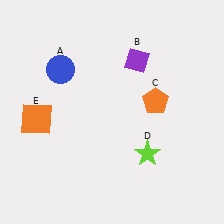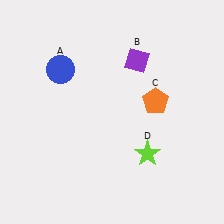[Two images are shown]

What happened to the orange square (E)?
The orange square (E) was removed in Image 2. It was in the bottom-left area of Image 1.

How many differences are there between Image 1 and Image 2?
There is 1 difference between the two images.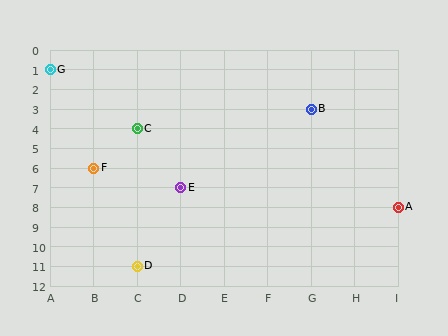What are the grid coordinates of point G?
Point G is at grid coordinates (A, 1).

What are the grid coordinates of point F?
Point F is at grid coordinates (B, 6).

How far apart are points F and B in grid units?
Points F and B are 5 columns and 3 rows apart (about 5.8 grid units diagonally).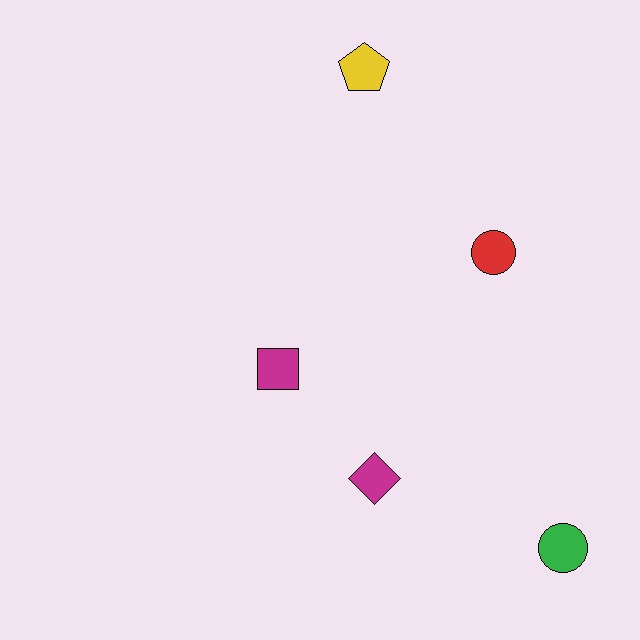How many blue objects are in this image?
There are no blue objects.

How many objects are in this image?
There are 5 objects.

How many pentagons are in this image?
There is 1 pentagon.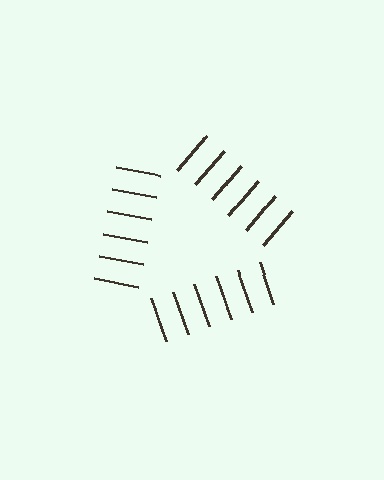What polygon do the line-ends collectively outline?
An illusory triangle — the line segments terminate on its edges but no continuous stroke is drawn.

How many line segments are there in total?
18 — 6 along each of the 3 edges.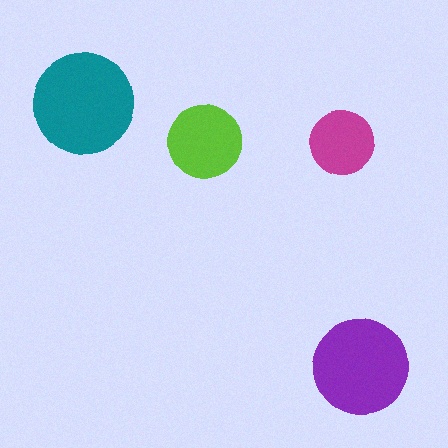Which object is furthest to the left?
The teal circle is leftmost.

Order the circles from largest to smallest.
the teal one, the purple one, the lime one, the magenta one.